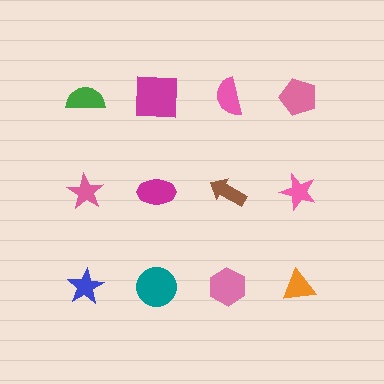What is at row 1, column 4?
A pink pentagon.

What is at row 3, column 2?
A teal circle.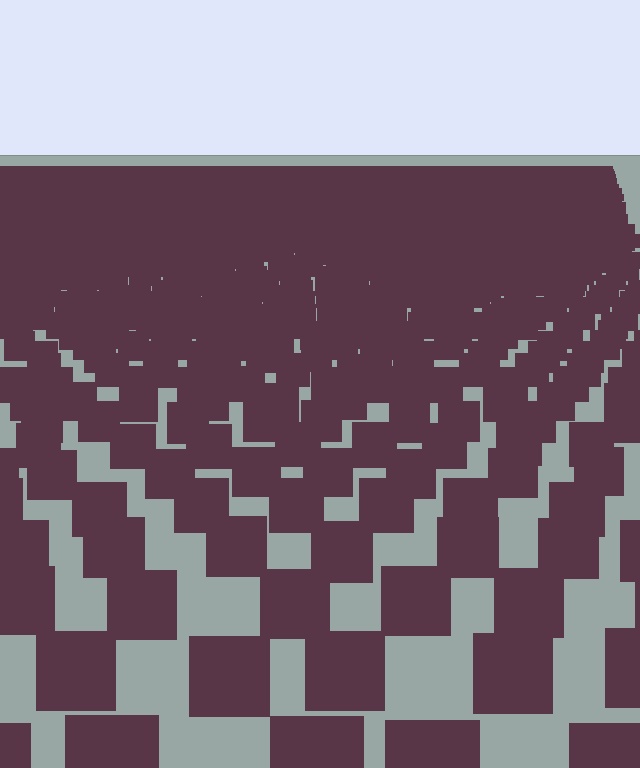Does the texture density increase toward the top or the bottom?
Density increases toward the top.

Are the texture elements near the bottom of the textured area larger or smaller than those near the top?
Larger. Near the bottom, elements are closer to the viewer and appear at a bigger on-screen size.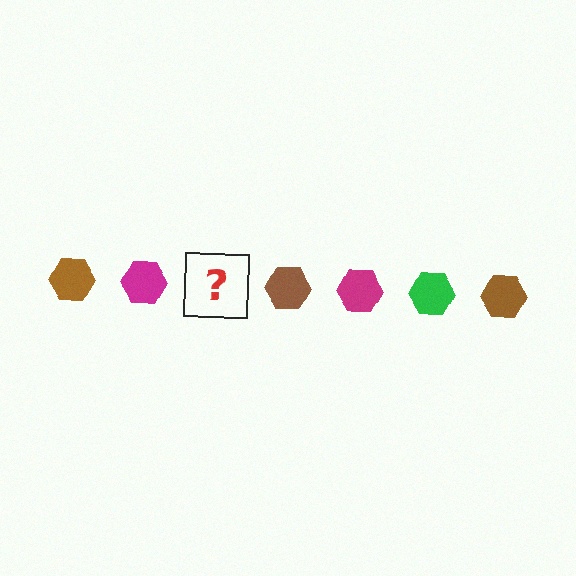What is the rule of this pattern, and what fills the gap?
The rule is that the pattern cycles through brown, magenta, green hexagons. The gap should be filled with a green hexagon.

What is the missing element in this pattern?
The missing element is a green hexagon.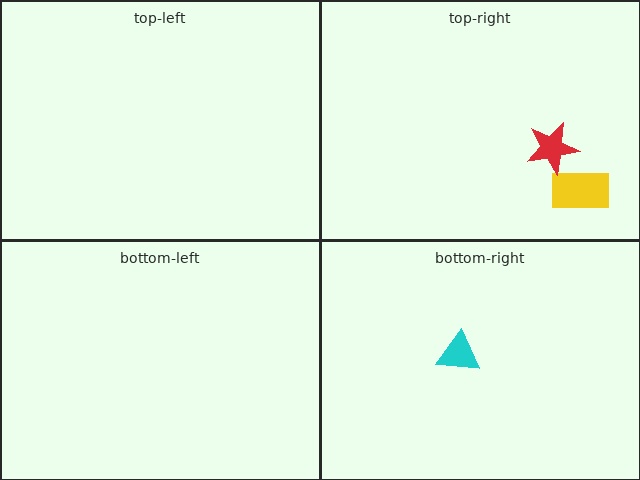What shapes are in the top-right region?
The yellow rectangle, the red star.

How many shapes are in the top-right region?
2.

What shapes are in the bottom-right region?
The cyan triangle.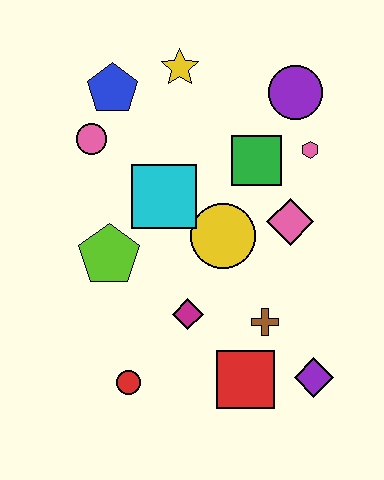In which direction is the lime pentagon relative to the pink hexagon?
The lime pentagon is to the left of the pink hexagon.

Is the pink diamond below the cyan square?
Yes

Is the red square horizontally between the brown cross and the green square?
No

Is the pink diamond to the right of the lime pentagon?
Yes